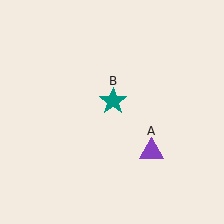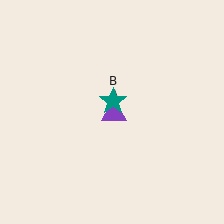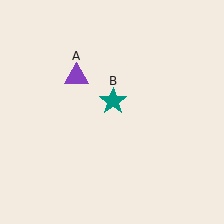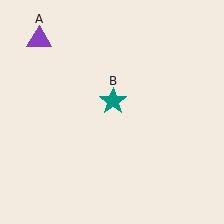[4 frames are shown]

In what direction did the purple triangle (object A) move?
The purple triangle (object A) moved up and to the left.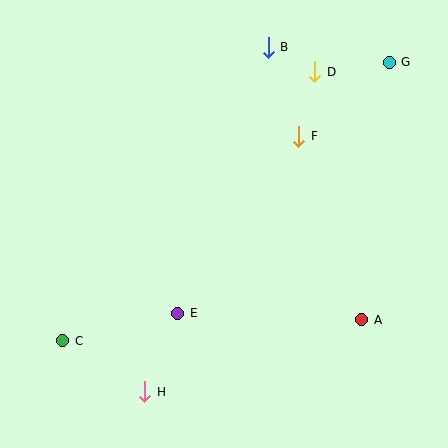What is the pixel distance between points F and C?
The distance between F and C is 312 pixels.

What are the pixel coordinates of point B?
Point B is at (268, 47).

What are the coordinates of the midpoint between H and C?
The midpoint between H and C is at (104, 366).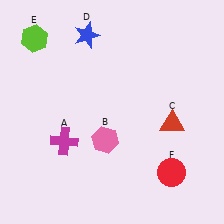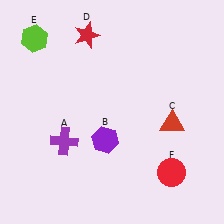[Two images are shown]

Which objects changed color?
A changed from magenta to purple. B changed from pink to purple. D changed from blue to red.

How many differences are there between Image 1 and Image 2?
There are 3 differences between the two images.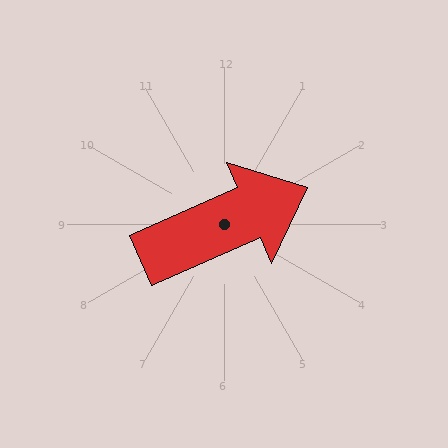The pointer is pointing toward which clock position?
Roughly 2 o'clock.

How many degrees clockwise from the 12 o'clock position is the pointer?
Approximately 66 degrees.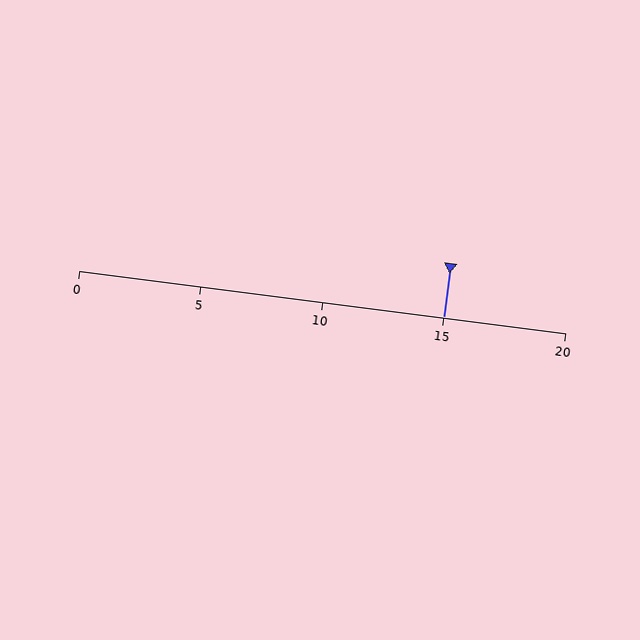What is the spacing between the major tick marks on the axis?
The major ticks are spaced 5 apart.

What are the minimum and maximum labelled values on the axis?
The axis runs from 0 to 20.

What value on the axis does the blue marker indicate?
The marker indicates approximately 15.